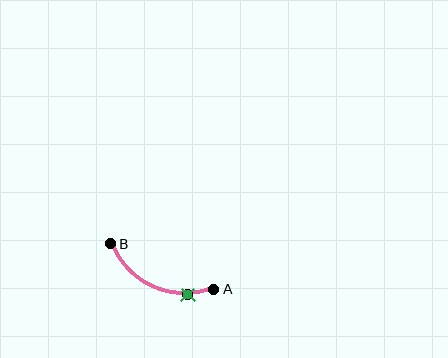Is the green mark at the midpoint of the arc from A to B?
No. The green mark lies on the arc but is closer to endpoint A. The arc midpoint would be at the point on the curve equidistant along the arc from both A and B.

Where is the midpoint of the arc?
The arc midpoint is the point on the curve farthest from the straight line joining A and B. It sits below that line.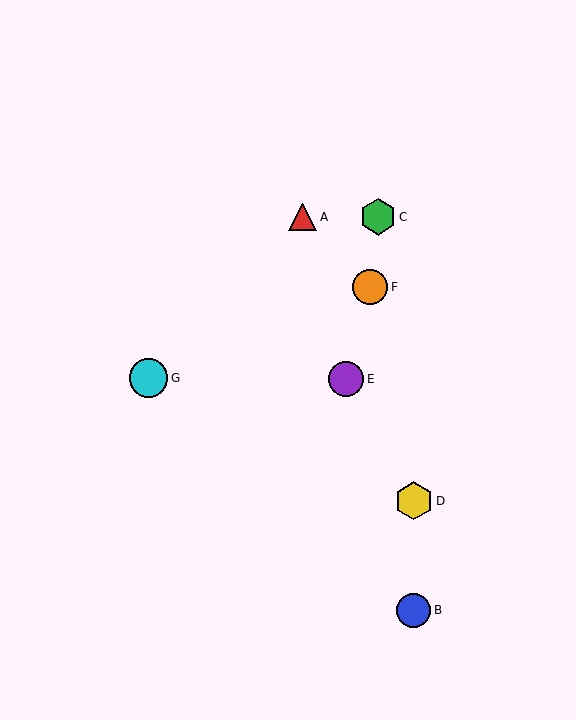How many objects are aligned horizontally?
2 objects (A, C) are aligned horizontally.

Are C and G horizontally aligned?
No, C is at y≈217 and G is at y≈378.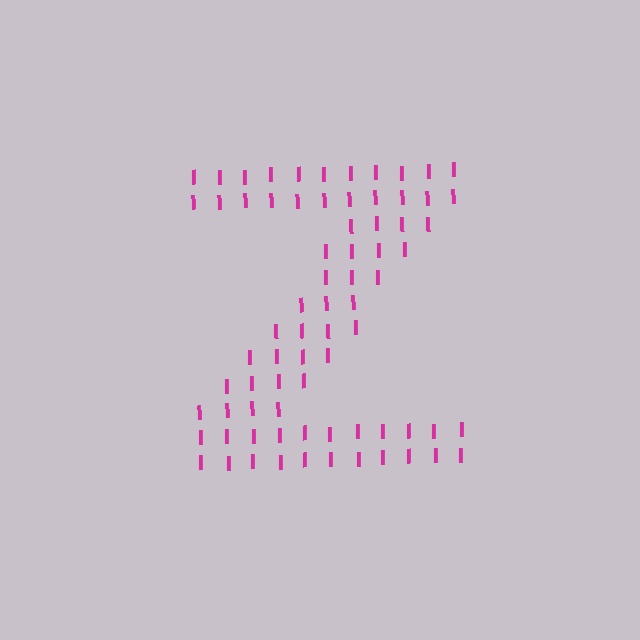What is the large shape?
The large shape is the letter Z.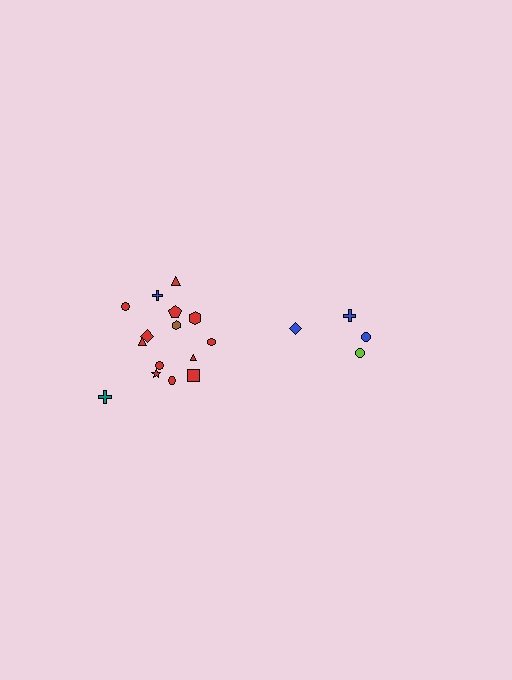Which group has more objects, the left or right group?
The left group.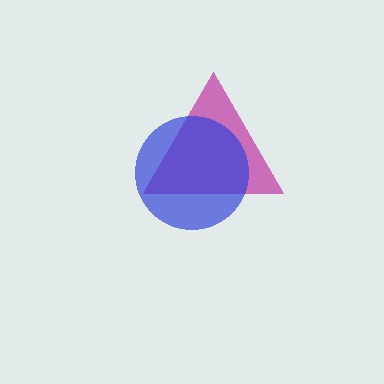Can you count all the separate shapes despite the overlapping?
Yes, there are 2 separate shapes.